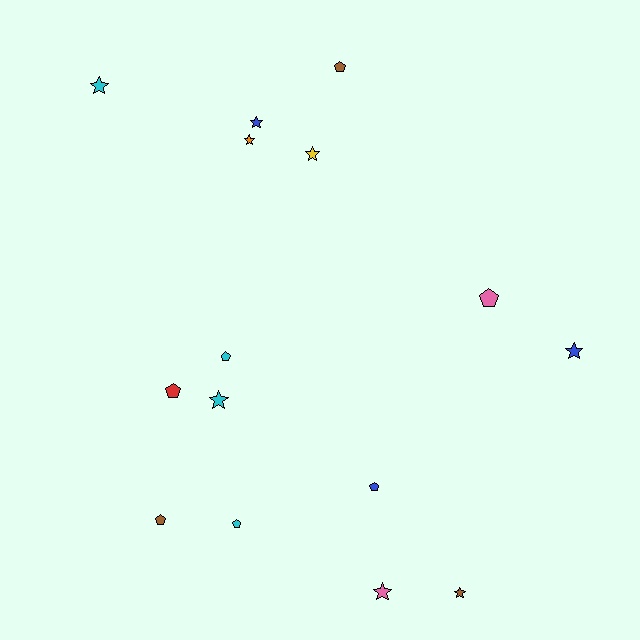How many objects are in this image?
There are 15 objects.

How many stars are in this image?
There are 8 stars.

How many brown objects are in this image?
There are 3 brown objects.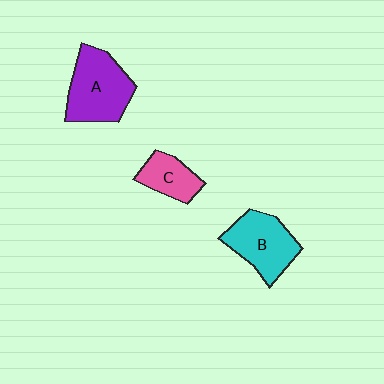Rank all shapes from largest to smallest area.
From largest to smallest: A (purple), B (cyan), C (pink).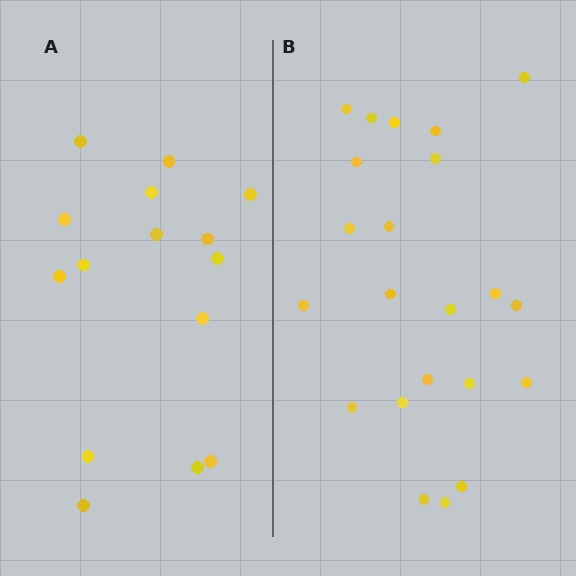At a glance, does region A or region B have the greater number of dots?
Region B (the right region) has more dots.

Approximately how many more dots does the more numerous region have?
Region B has roughly 8 or so more dots than region A.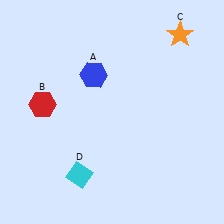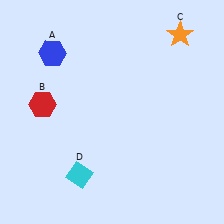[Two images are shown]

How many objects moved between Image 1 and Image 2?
1 object moved between the two images.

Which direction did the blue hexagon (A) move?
The blue hexagon (A) moved left.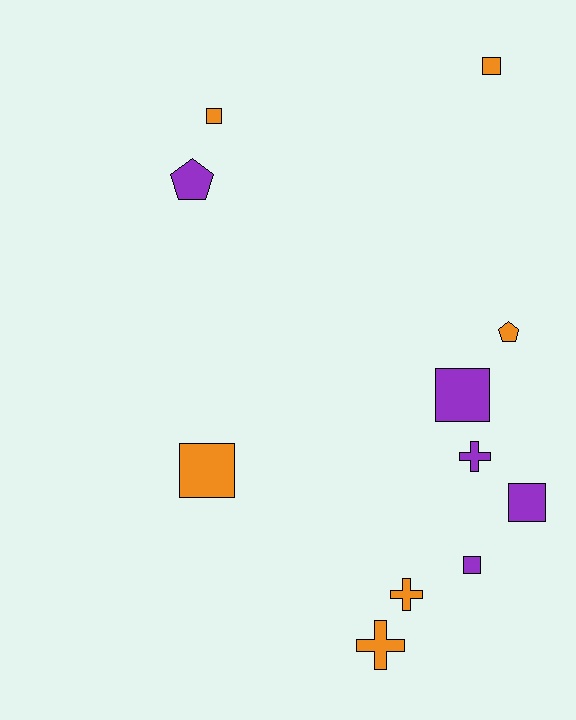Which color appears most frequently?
Orange, with 6 objects.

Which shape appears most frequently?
Square, with 6 objects.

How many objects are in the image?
There are 11 objects.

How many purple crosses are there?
There is 1 purple cross.